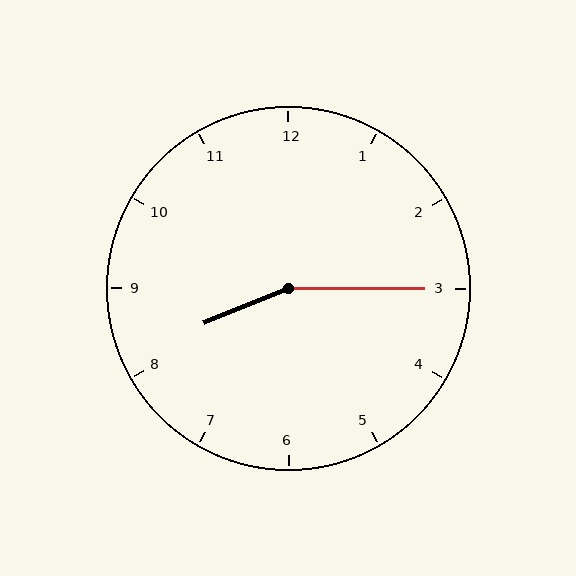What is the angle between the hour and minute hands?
Approximately 158 degrees.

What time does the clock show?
8:15.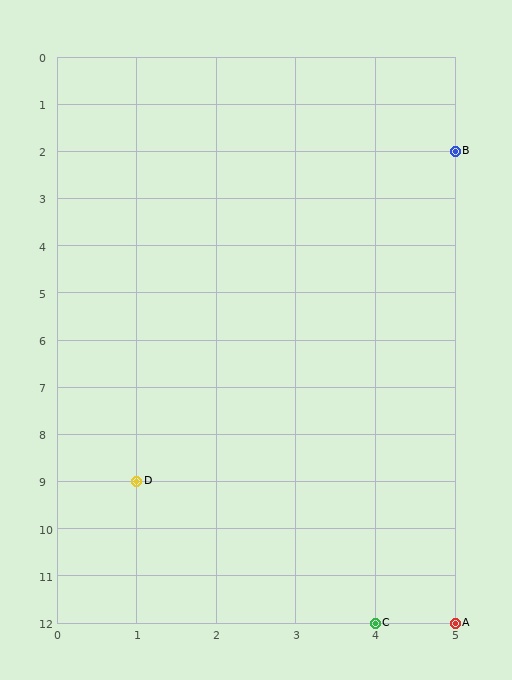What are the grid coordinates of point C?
Point C is at grid coordinates (4, 12).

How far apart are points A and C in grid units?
Points A and C are 1 column apart.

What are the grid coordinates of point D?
Point D is at grid coordinates (1, 9).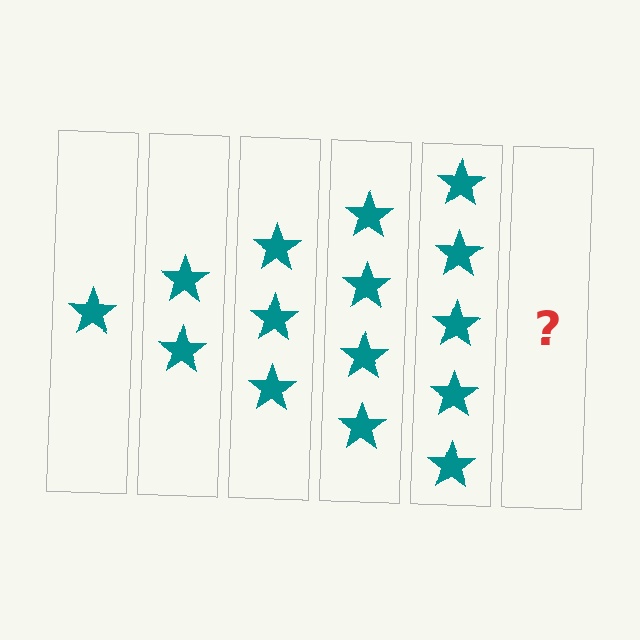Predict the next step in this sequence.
The next step is 6 stars.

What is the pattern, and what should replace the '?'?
The pattern is that each step adds one more star. The '?' should be 6 stars.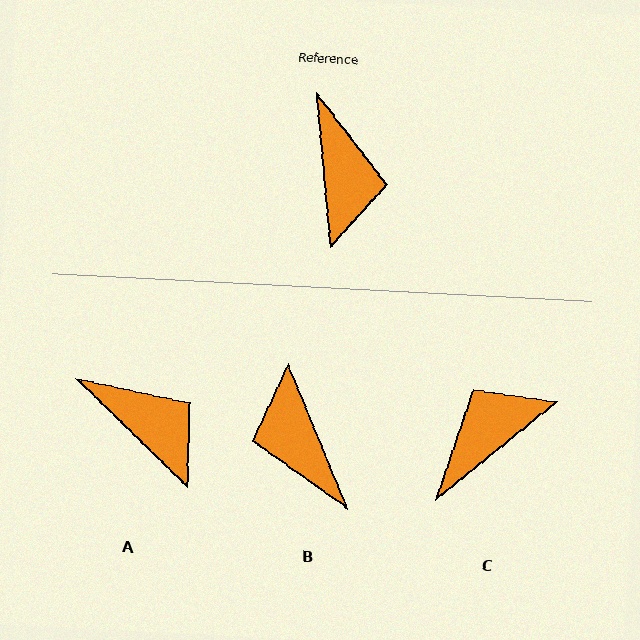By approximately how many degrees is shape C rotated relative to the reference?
Approximately 124 degrees counter-clockwise.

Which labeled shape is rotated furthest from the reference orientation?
B, about 163 degrees away.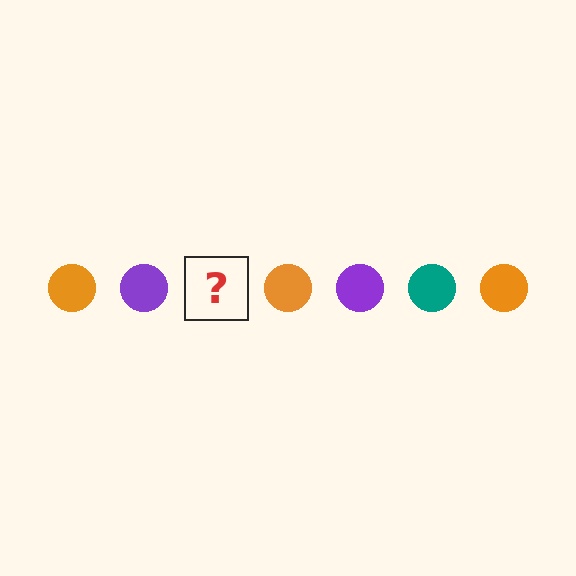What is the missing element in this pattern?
The missing element is a teal circle.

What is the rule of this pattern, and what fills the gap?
The rule is that the pattern cycles through orange, purple, teal circles. The gap should be filled with a teal circle.